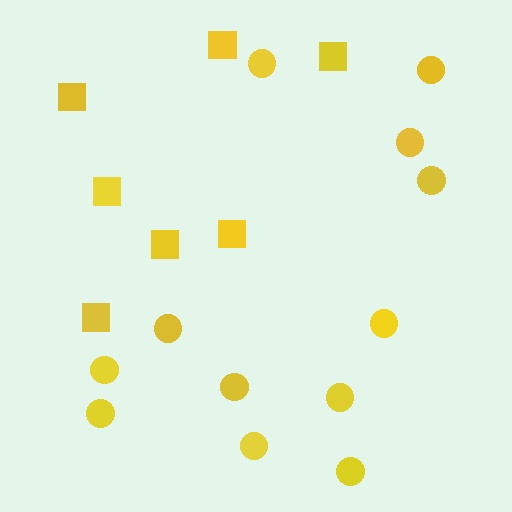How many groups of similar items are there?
There are 2 groups: one group of squares (7) and one group of circles (12).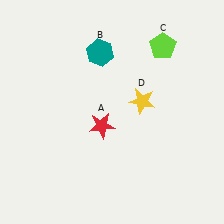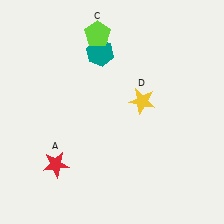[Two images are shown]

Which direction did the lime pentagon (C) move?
The lime pentagon (C) moved left.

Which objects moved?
The objects that moved are: the red star (A), the lime pentagon (C).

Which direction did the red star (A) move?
The red star (A) moved left.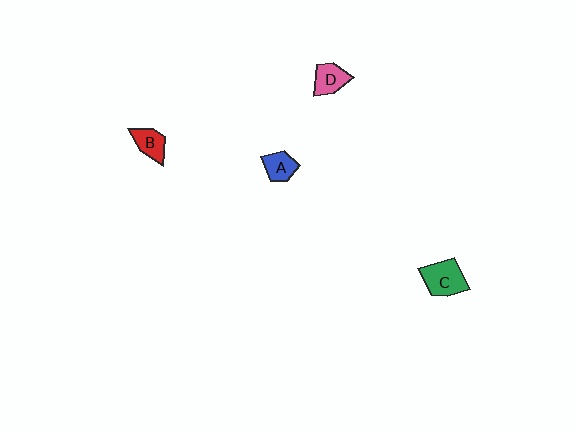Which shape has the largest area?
Shape C (green).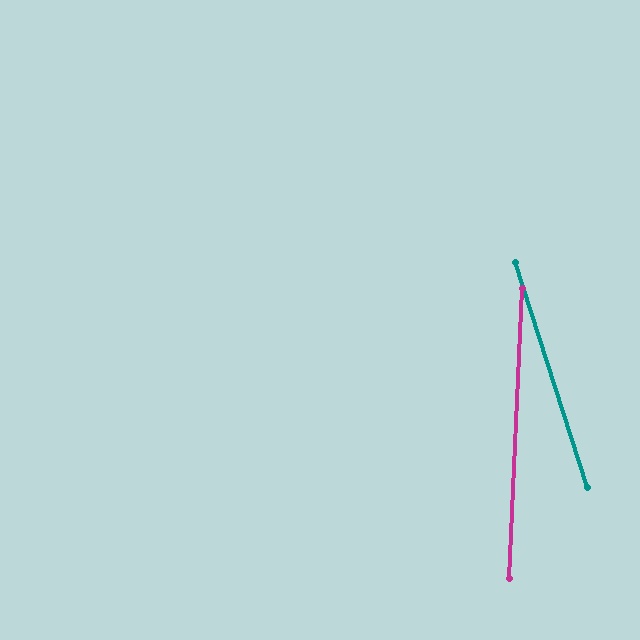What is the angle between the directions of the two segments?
Approximately 21 degrees.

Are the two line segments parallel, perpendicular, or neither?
Neither parallel nor perpendicular — they differ by about 21°.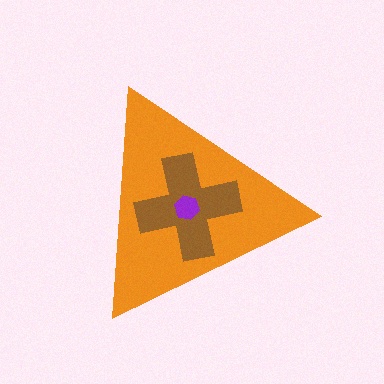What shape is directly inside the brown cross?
The purple hexagon.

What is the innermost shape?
The purple hexagon.